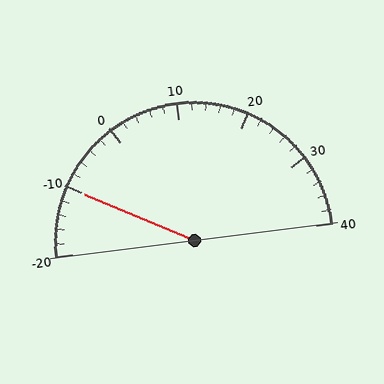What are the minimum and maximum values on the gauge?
The gauge ranges from -20 to 40.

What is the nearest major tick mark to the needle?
The nearest major tick mark is -10.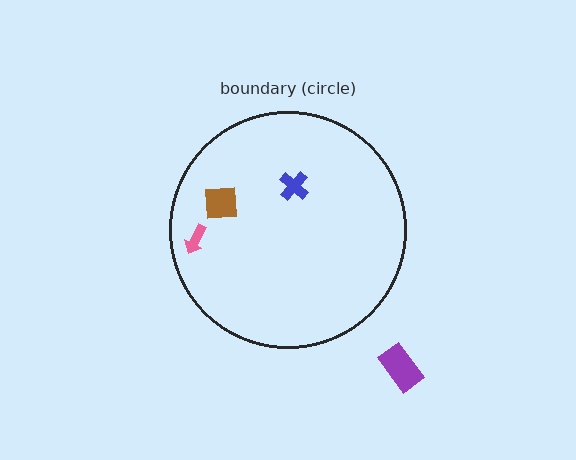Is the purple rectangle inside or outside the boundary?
Outside.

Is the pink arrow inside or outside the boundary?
Inside.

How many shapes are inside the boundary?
3 inside, 1 outside.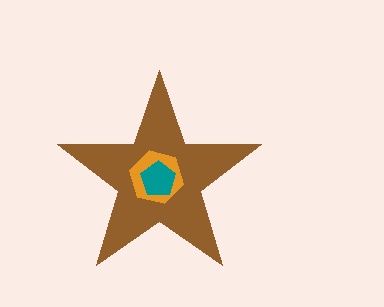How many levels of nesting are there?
3.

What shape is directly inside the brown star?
The orange hexagon.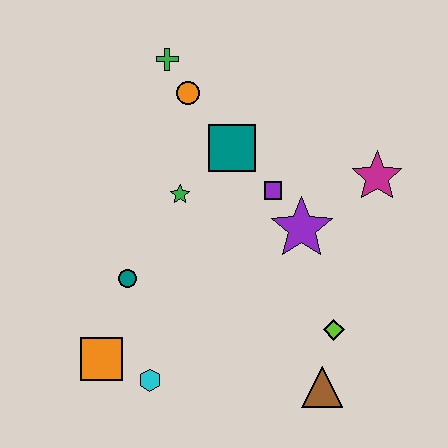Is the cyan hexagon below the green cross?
Yes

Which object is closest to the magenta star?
The purple star is closest to the magenta star.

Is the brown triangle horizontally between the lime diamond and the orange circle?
Yes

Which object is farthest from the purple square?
The orange square is farthest from the purple square.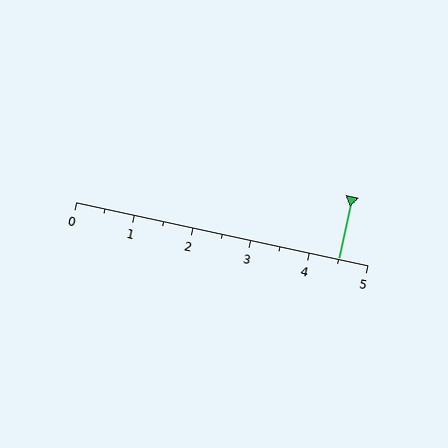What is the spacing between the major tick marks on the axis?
The major ticks are spaced 1 apart.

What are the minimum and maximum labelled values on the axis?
The axis runs from 0 to 5.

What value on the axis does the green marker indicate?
The marker indicates approximately 4.5.